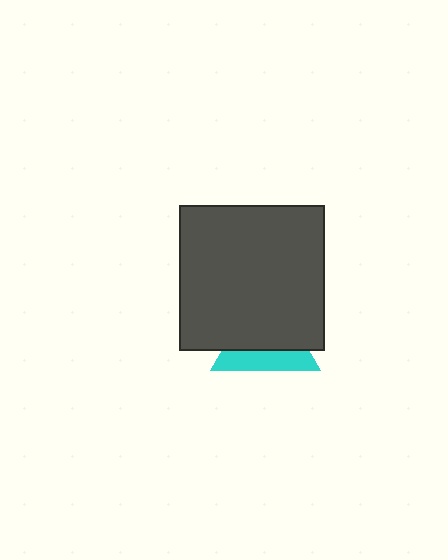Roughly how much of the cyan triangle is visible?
A small part of it is visible (roughly 37%).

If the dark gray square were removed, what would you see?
You would see the complete cyan triangle.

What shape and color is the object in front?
The object in front is a dark gray square.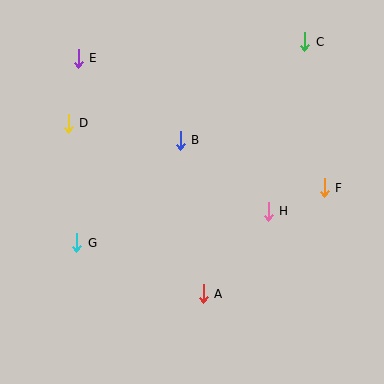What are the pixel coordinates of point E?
Point E is at (78, 58).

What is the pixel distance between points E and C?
The distance between E and C is 227 pixels.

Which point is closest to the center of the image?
Point B at (180, 140) is closest to the center.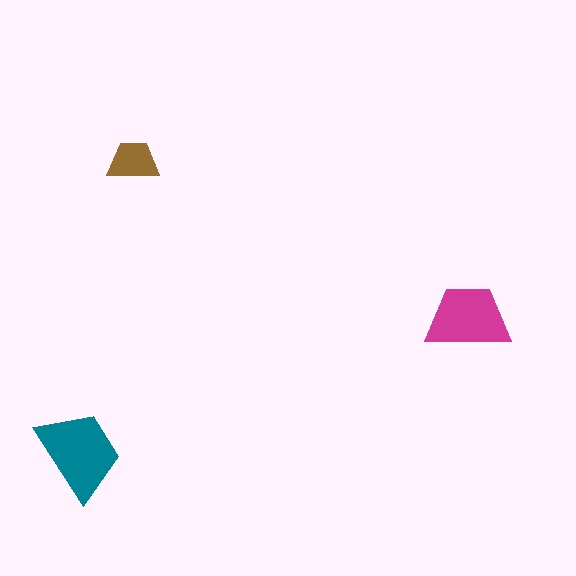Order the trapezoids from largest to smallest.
the teal one, the magenta one, the brown one.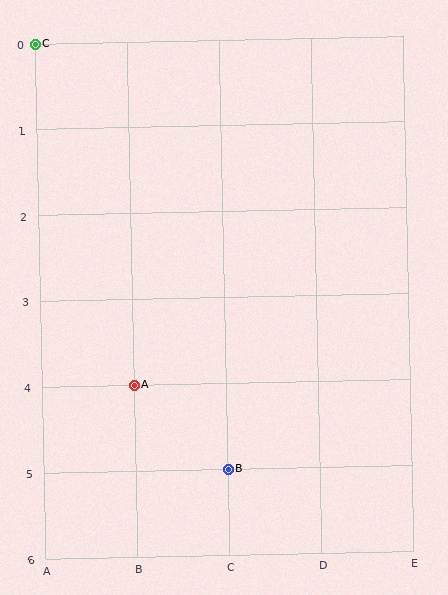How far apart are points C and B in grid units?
Points C and B are 2 columns and 5 rows apart (about 5.4 grid units diagonally).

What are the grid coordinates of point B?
Point B is at grid coordinates (C, 5).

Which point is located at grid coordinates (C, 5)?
Point B is at (C, 5).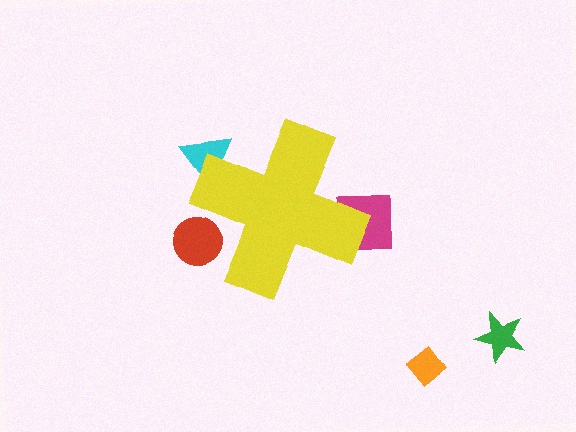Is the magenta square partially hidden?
Yes, the magenta square is partially hidden behind the yellow cross.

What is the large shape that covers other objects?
A yellow cross.